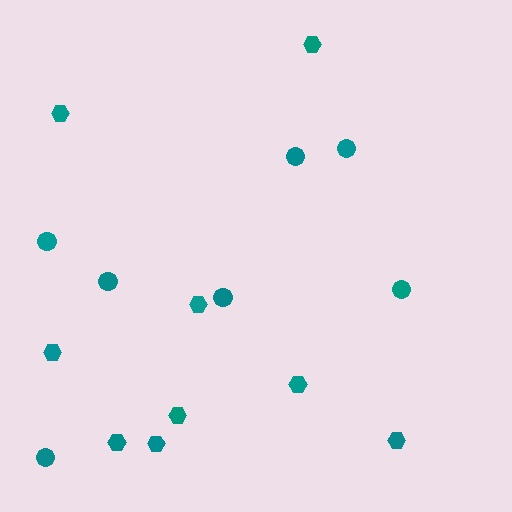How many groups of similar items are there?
There are 2 groups: one group of circles (7) and one group of hexagons (9).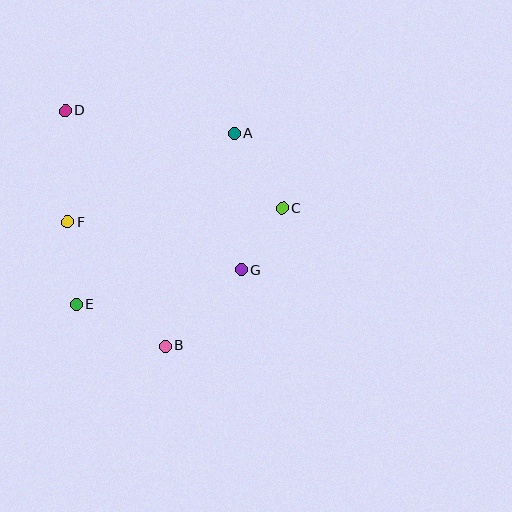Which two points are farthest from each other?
Points B and D are farthest from each other.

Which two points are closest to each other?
Points C and G are closest to each other.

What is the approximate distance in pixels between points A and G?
The distance between A and G is approximately 137 pixels.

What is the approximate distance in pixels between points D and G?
The distance between D and G is approximately 238 pixels.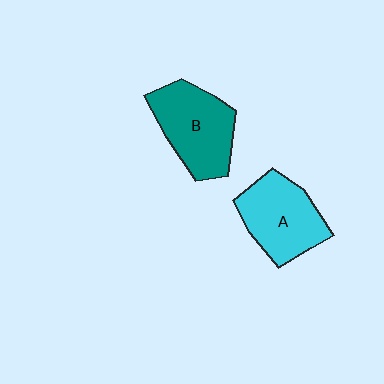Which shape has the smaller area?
Shape A (cyan).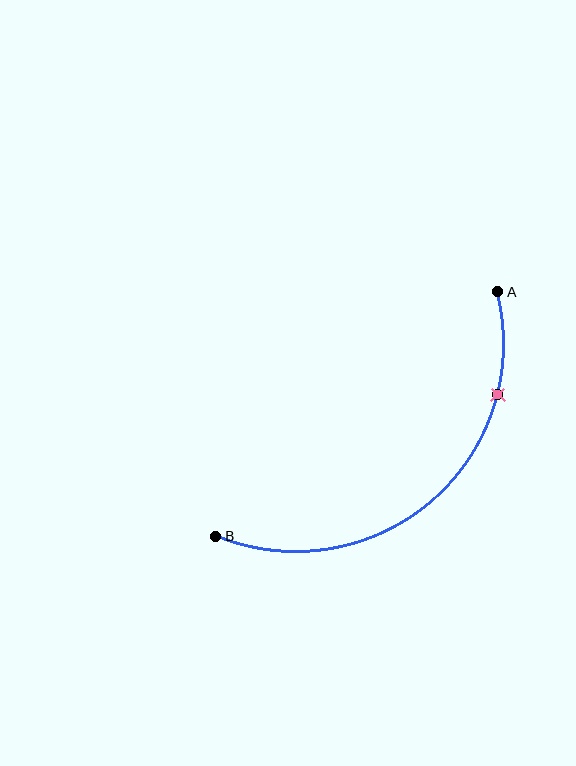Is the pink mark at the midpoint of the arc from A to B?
No. The pink mark lies on the arc but is closer to endpoint A. The arc midpoint would be at the point on the curve equidistant along the arc from both A and B.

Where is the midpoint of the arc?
The arc midpoint is the point on the curve farthest from the straight line joining A and B. It sits below and to the right of that line.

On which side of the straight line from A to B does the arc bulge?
The arc bulges below and to the right of the straight line connecting A and B.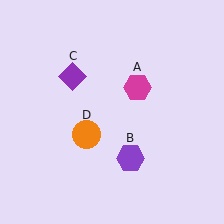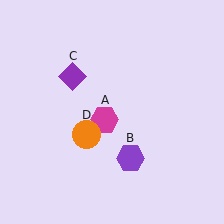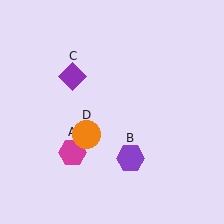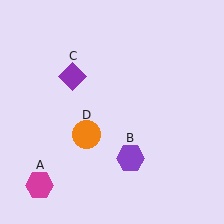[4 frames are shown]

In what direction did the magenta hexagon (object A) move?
The magenta hexagon (object A) moved down and to the left.